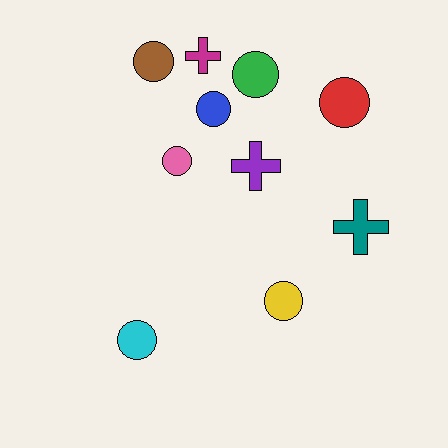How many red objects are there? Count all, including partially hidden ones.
There is 1 red object.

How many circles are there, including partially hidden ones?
There are 7 circles.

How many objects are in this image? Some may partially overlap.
There are 10 objects.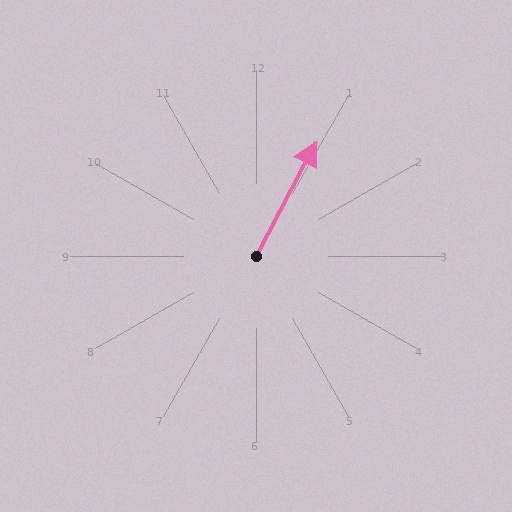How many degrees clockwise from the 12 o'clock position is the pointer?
Approximately 28 degrees.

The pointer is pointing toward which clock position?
Roughly 1 o'clock.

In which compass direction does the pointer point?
Northeast.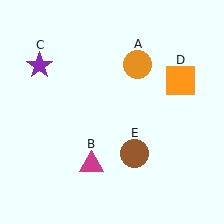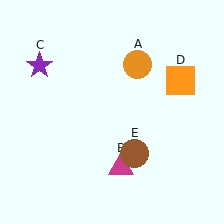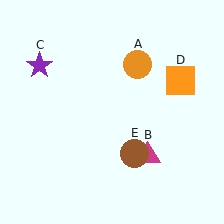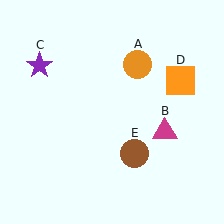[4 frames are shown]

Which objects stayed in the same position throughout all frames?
Orange circle (object A) and purple star (object C) and orange square (object D) and brown circle (object E) remained stationary.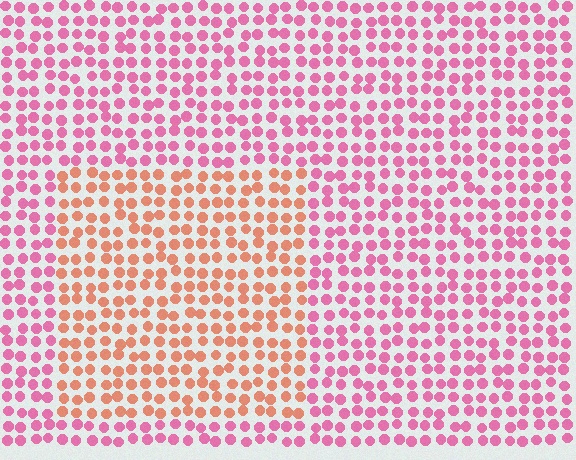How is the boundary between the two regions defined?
The boundary is defined purely by a slight shift in hue (about 43 degrees). Spacing, size, and orientation are identical on both sides.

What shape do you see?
I see a rectangle.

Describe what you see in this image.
The image is filled with small pink elements in a uniform arrangement. A rectangle-shaped region is visible where the elements are tinted to a slightly different hue, forming a subtle color boundary.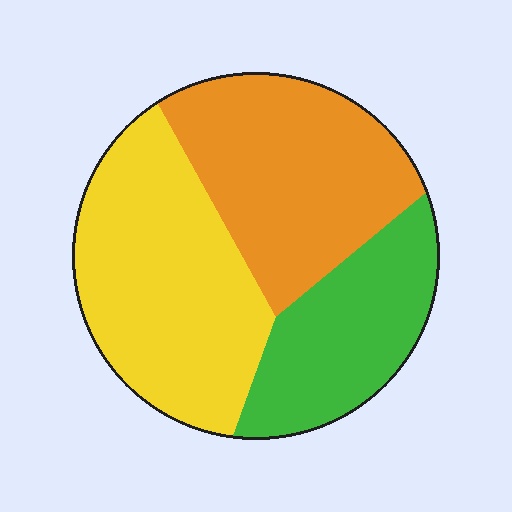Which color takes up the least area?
Green, at roughly 25%.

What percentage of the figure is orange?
Orange covers about 35% of the figure.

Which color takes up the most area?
Yellow, at roughly 40%.